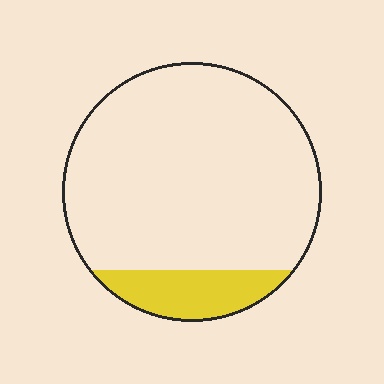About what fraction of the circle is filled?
About one eighth (1/8).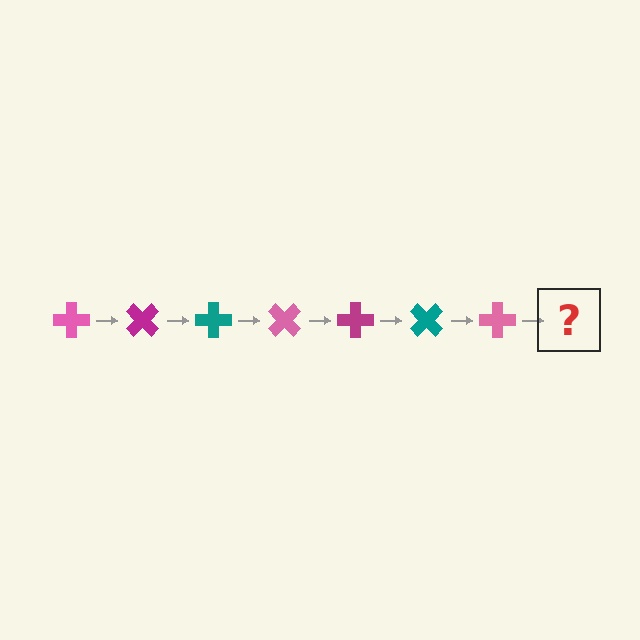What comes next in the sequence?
The next element should be a magenta cross, rotated 315 degrees from the start.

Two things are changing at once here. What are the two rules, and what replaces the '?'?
The two rules are that it rotates 45 degrees each step and the color cycles through pink, magenta, and teal. The '?' should be a magenta cross, rotated 315 degrees from the start.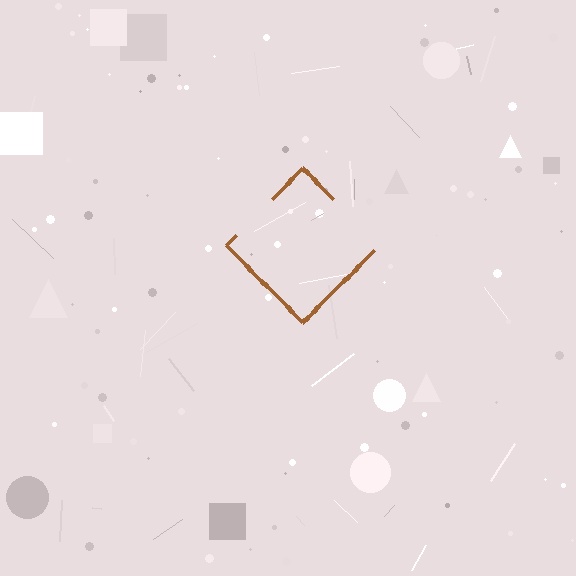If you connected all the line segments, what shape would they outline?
They would outline a diamond.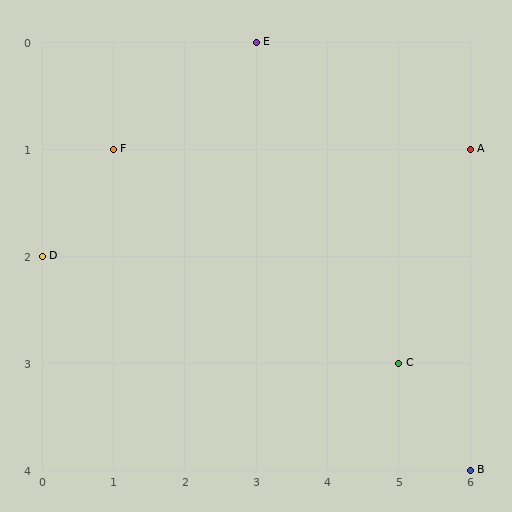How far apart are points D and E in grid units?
Points D and E are 3 columns and 2 rows apart (about 3.6 grid units diagonally).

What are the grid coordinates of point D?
Point D is at grid coordinates (0, 2).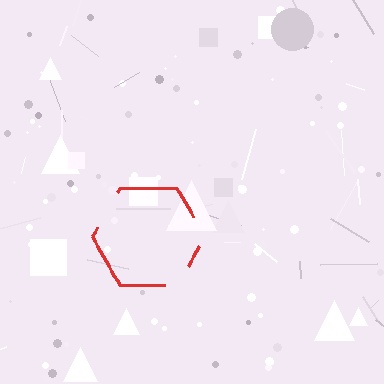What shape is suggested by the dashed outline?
The dashed outline suggests a hexagon.